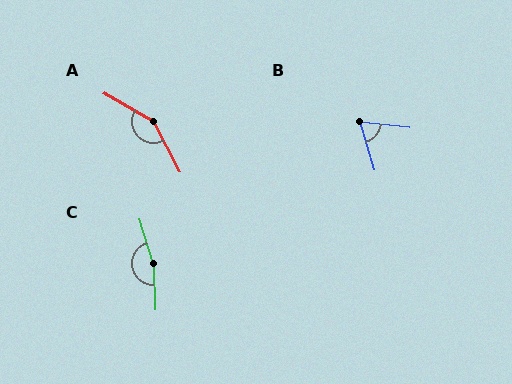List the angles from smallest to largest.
B (67°), A (148°), C (164°).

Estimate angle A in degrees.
Approximately 148 degrees.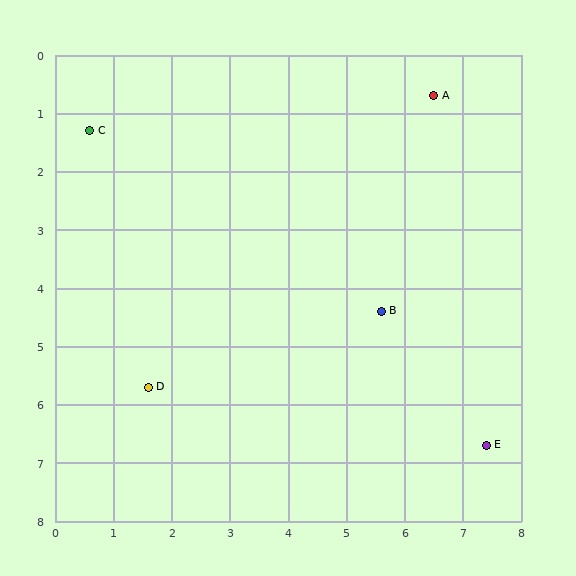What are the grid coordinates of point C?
Point C is at approximately (0.6, 1.3).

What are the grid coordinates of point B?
Point B is at approximately (5.6, 4.4).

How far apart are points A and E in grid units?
Points A and E are about 6.1 grid units apart.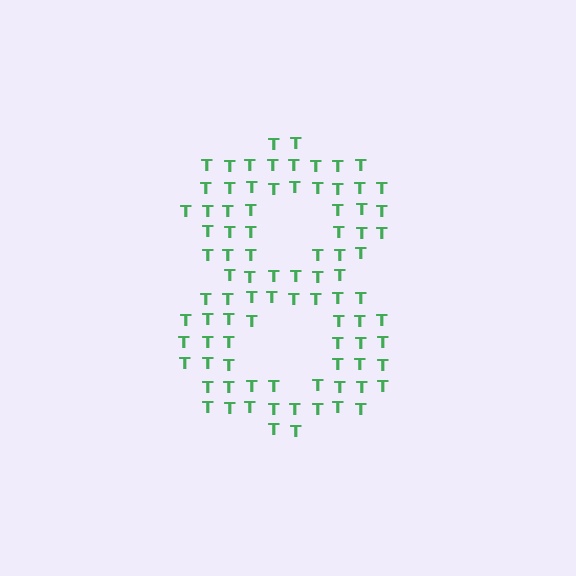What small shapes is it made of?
It is made of small letter T's.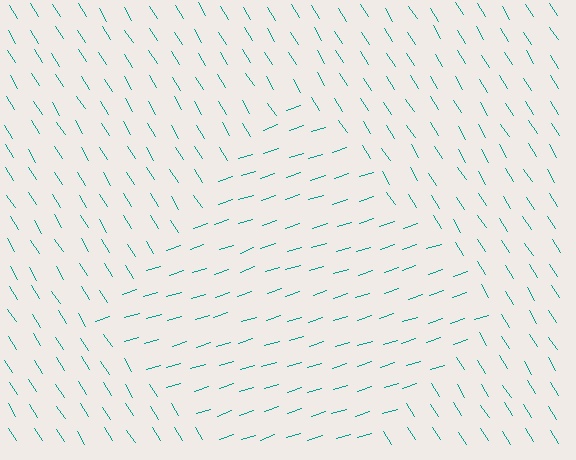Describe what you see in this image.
The image is filled with small teal line segments. A diamond region in the image has lines oriented differently from the surrounding lines, creating a visible texture boundary.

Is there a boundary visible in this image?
Yes, there is a texture boundary formed by a change in line orientation.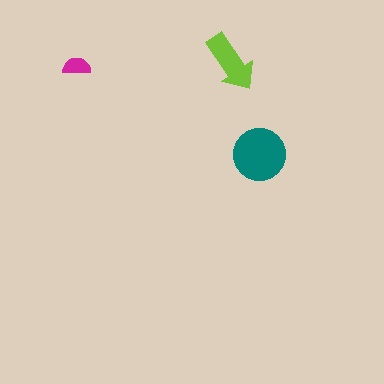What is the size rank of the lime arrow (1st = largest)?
2nd.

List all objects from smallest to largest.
The magenta semicircle, the lime arrow, the teal circle.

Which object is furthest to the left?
The magenta semicircle is leftmost.